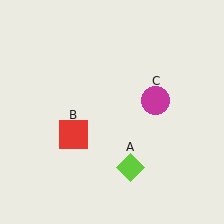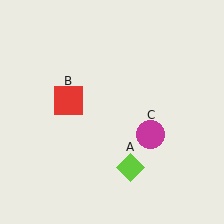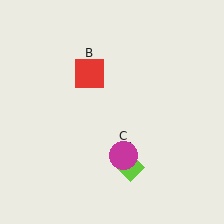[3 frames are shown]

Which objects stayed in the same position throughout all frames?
Lime diamond (object A) remained stationary.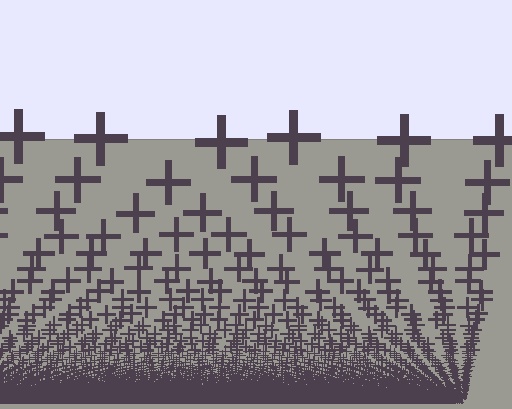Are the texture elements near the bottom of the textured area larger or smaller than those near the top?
Smaller. The gradient is inverted — elements near the bottom are smaller and denser.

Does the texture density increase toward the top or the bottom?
Density increases toward the bottom.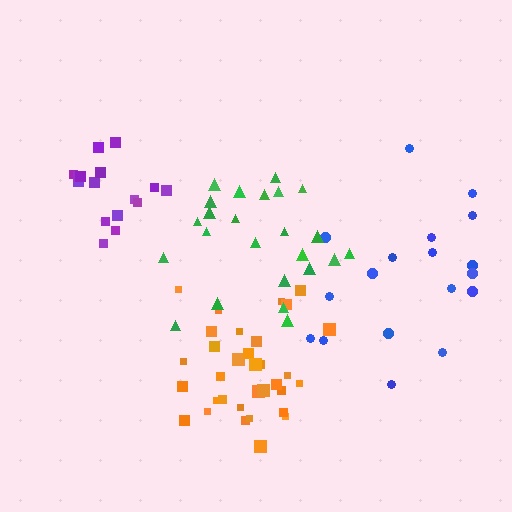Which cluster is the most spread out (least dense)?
Blue.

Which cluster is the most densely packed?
Purple.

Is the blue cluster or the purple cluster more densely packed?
Purple.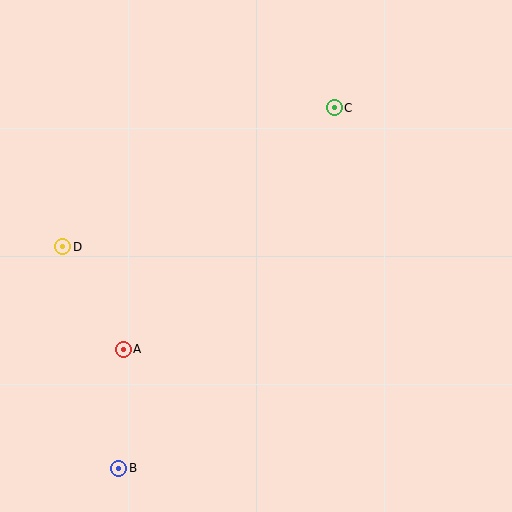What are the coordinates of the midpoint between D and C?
The midpoint between D and C is at (199, 177).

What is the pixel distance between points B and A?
The distance between B and A is 119 pixels.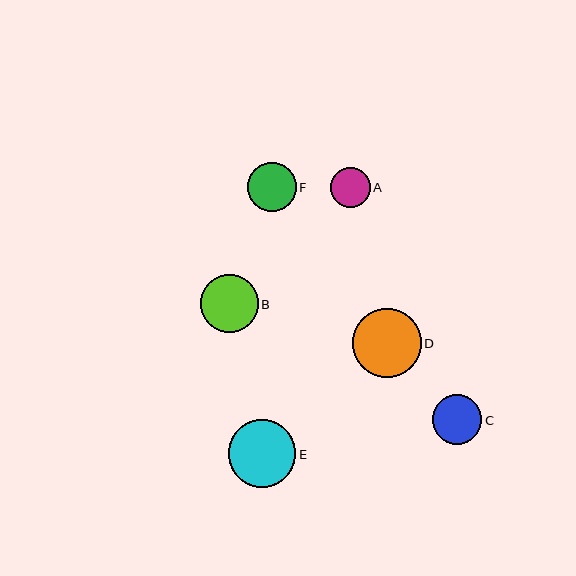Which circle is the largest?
Circle D is the largest with a size of approximately 69 pixels.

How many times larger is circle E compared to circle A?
Circle E is approximately 1.7 times the size of circle A.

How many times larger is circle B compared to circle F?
Circle B is approximately 1.2 times the size of circle F.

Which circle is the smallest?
Circle A is the smallest with a size of approximately 40 pixels.